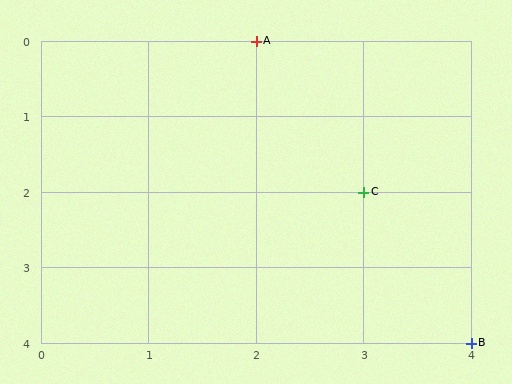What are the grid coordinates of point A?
Point A is at grid coordinates (2, 0).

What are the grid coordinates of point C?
Point C is at grid coordinates (3, 2).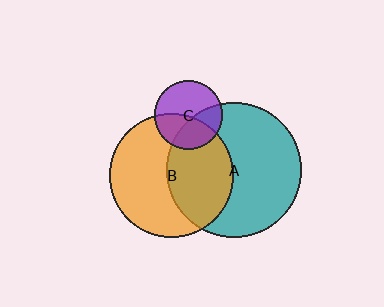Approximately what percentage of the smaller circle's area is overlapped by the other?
Approximately 45%.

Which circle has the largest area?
Circle A (teal).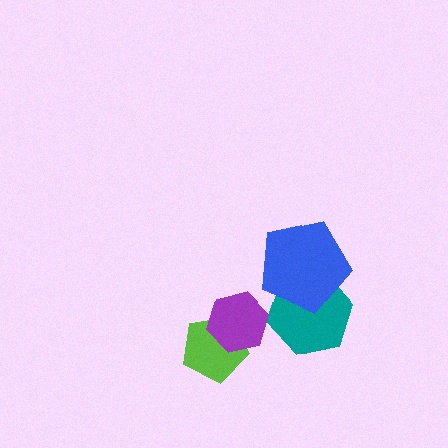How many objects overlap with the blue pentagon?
1 object overlaps with the blue pentagon.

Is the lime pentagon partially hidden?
Yes, it is partially covered by another shape.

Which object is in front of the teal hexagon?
The blue pentagon is in front of the teal hexagon.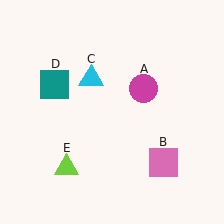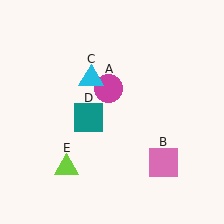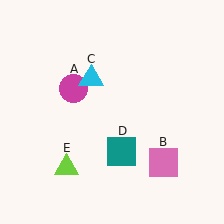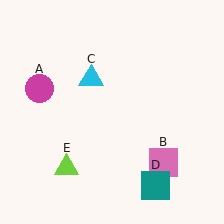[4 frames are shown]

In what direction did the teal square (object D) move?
The teal square (object D) moved down and to the right.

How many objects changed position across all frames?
2 objects changed position: magenta circle (object A), teal square (object D).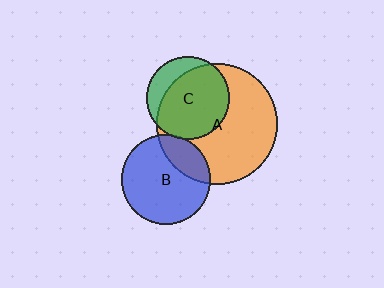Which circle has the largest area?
Circle A (orange).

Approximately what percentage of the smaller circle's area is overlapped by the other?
Approximately 25%.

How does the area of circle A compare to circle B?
Approximately 1.8 times.